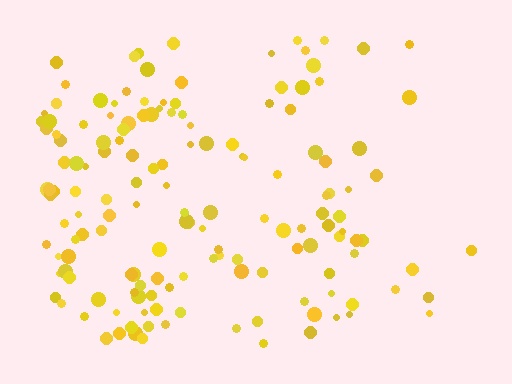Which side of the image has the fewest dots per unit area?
The right.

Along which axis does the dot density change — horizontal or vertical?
Horizontal.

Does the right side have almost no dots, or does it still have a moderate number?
Still a moderate number, just noticeably fewer than the left.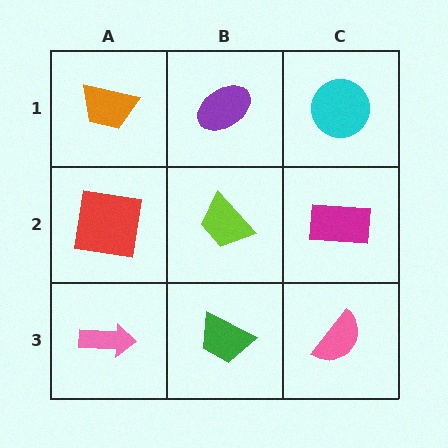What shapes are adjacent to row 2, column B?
A purple ellipse (row 1, column B), a green trapezoid (row 3, column B), a red square (row 2, column A), a magenta rectangle (row 2, column C).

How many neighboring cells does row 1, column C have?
2.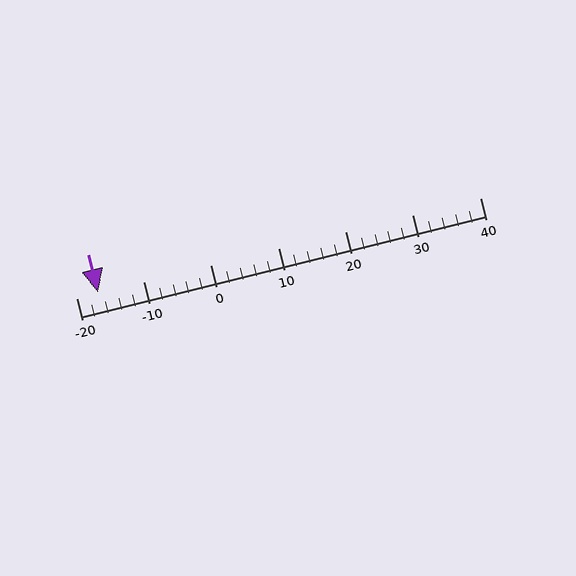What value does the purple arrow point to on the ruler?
The purple arrow points to approximately -17.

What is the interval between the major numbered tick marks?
The major tick marks are spaced 10 units apart.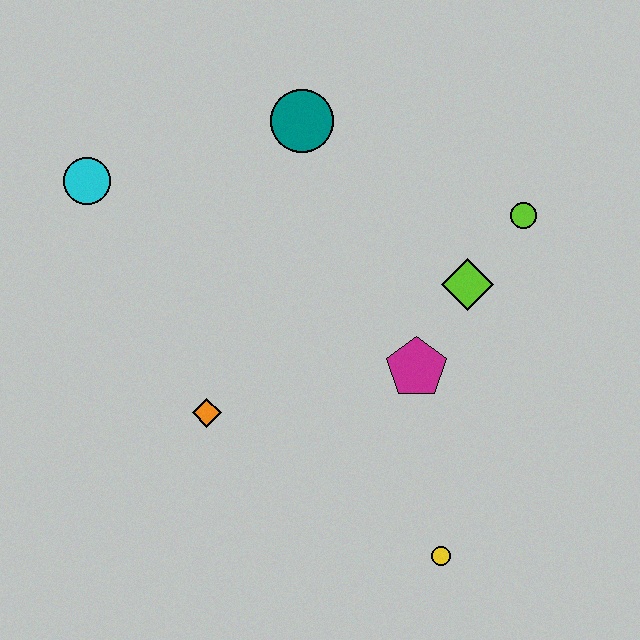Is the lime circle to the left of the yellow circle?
No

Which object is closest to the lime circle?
The lime diamond is closest to the lime circle.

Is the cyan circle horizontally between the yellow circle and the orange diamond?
No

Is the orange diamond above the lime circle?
No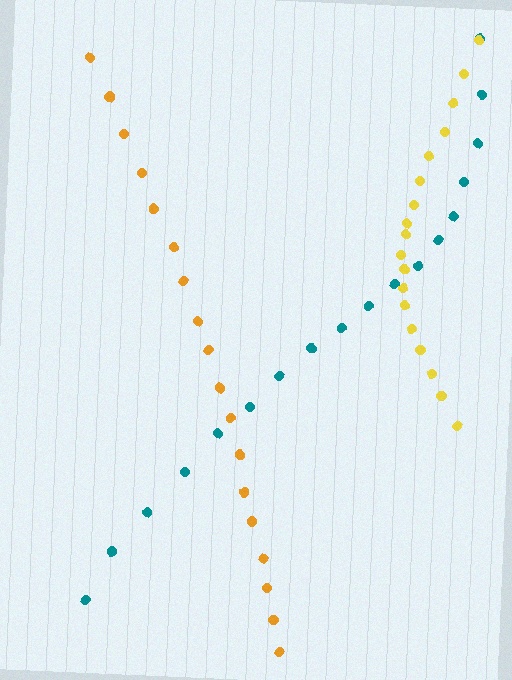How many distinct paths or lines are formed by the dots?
There are 3 distinct paths.